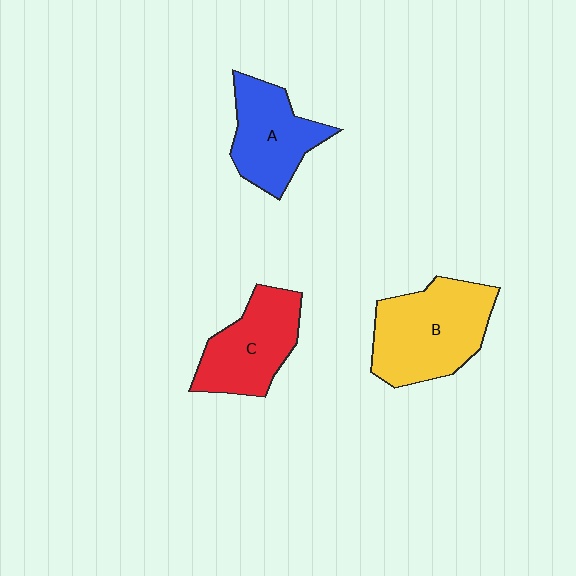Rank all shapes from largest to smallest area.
From largest to smallest: B (yellow), C (red), A (blue).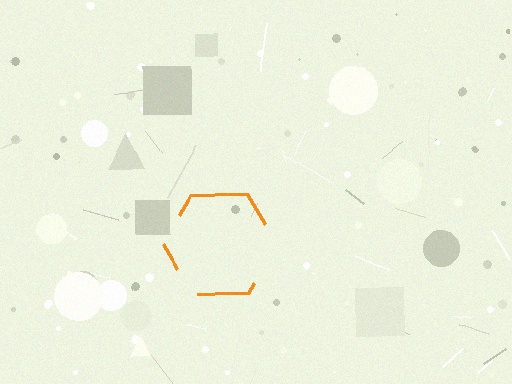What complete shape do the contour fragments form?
The contour fragments form a hexagon.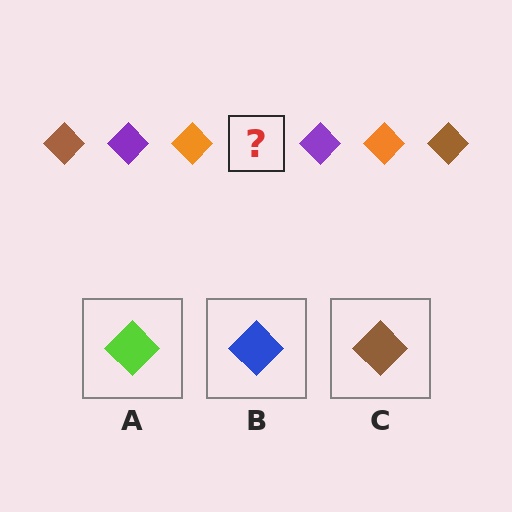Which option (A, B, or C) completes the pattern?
C.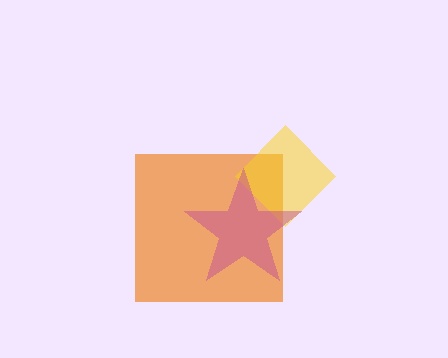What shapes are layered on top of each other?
The layered shapes are: an orange square, a yellow diamond, a magenta star.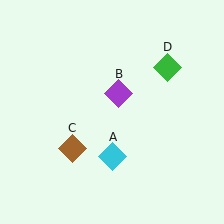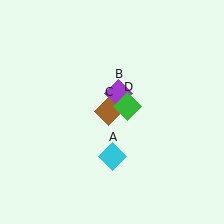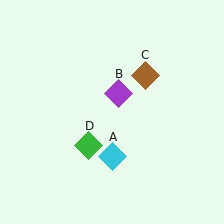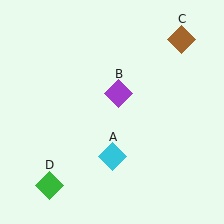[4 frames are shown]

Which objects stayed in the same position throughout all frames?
Cyan diamond (object A) and purple diamond (object B) remained stationary.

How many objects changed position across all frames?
2 objects changed position: brown diamond (object C), green diamond (object D).